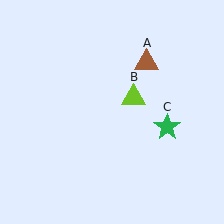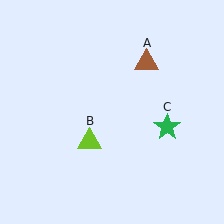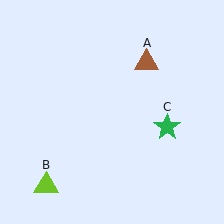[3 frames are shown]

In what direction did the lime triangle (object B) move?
The lime triangle (object B) moved down and to the left.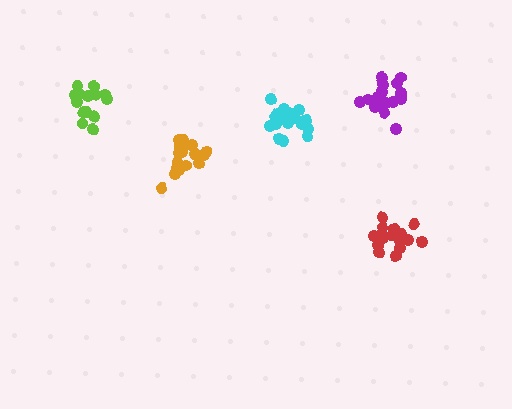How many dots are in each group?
Group 1: 17 dots, Group 2: 17 dots, Group 3: 20 dots, Group 4: 14 dots, Group 5: 19 dots (87 total).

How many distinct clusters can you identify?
There are 5 distinct clusters.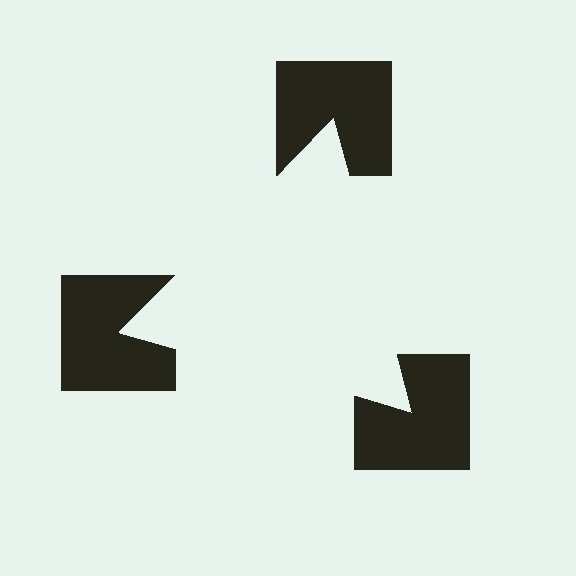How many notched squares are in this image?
There are 3 — one at each vertex of the illusory triangle.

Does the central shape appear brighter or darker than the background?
It typically appears slightly brighter than the background, even though no actual brightness change is drawn.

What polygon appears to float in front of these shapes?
An illusory triangle — its edges are inferred from the aligned wedge cuts in the notched squares, not physically drawn.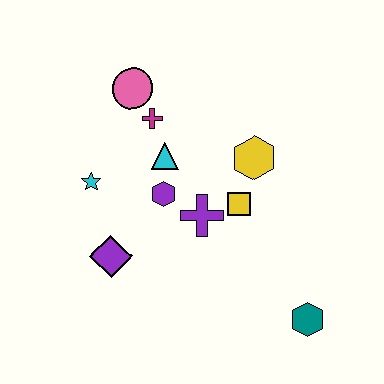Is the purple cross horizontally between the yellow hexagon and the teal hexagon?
No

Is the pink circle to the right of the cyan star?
Yes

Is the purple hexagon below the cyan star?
Yes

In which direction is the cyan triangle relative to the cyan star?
The cyan triangle is to the right of the cyan star.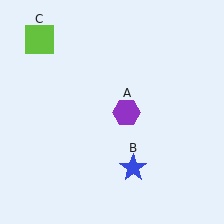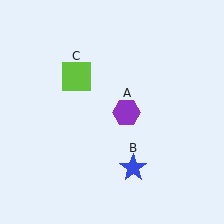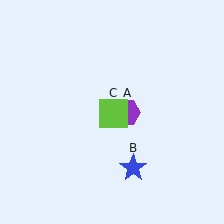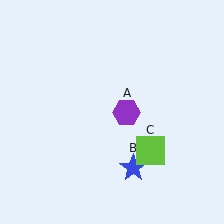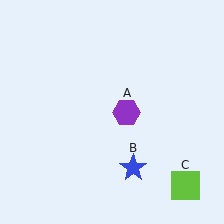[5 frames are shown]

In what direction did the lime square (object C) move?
The lime square (object C) moved down and to the right.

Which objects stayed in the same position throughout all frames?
Purple hexagon (object A) and blue star (object B) remained stationary.